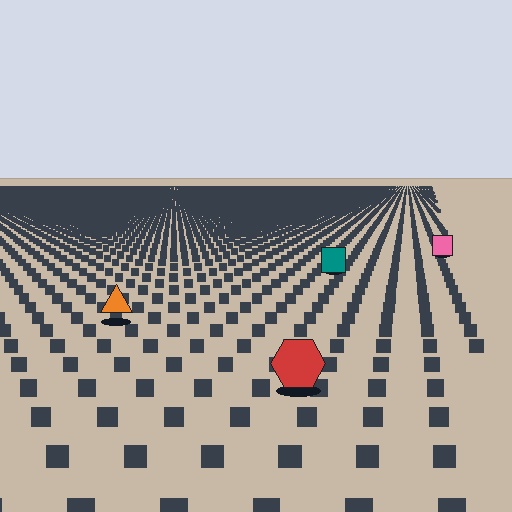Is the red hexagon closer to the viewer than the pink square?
Yes. The red hexagon is closer — you can tell from the texture gradient: the ground texture is coarser near it.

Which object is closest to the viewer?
The red hexagon is closest. The texture marks near it are larger and more spread out.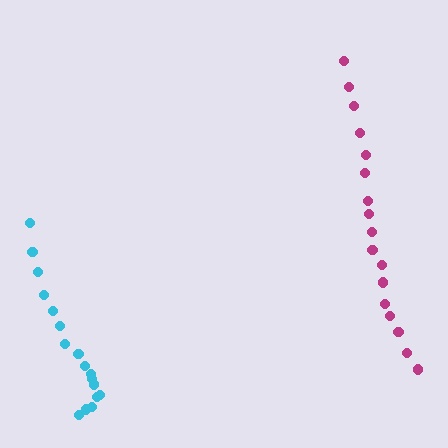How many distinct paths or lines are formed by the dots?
There are 2 distinct paths.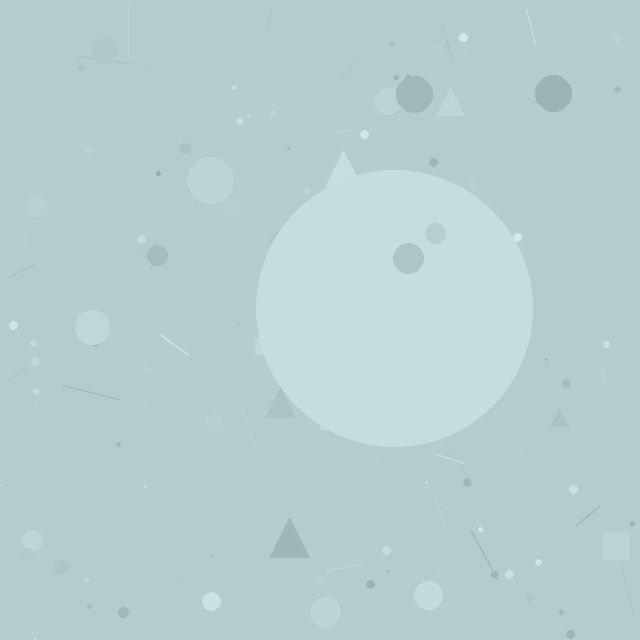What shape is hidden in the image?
A circle is hidden in the image.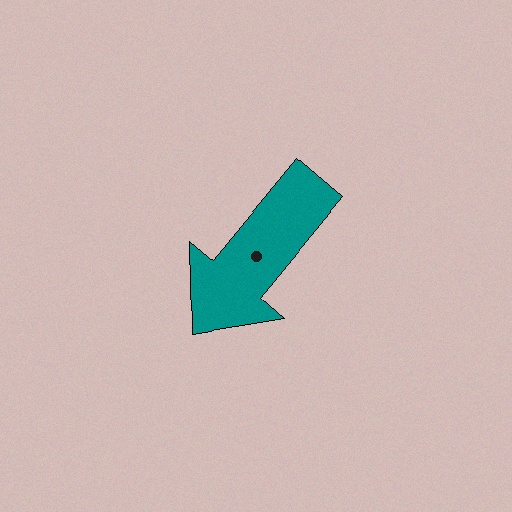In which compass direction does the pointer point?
Southwest.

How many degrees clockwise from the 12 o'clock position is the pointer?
Approximately 220 degrees.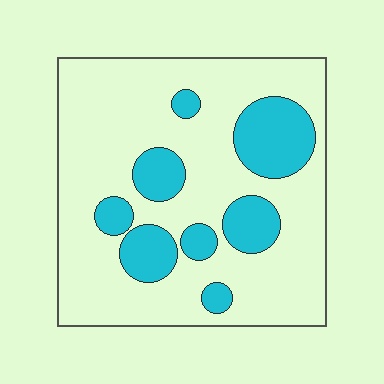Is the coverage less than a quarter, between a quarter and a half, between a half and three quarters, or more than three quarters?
Less than a quarter.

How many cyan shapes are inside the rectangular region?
8.